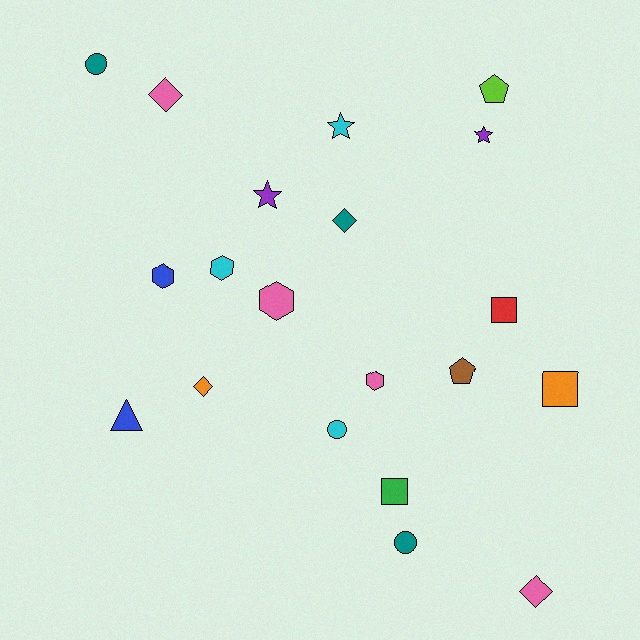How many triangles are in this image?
There is 1 triangle.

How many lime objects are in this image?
There is 1 lime object.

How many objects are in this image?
There are 20 objects.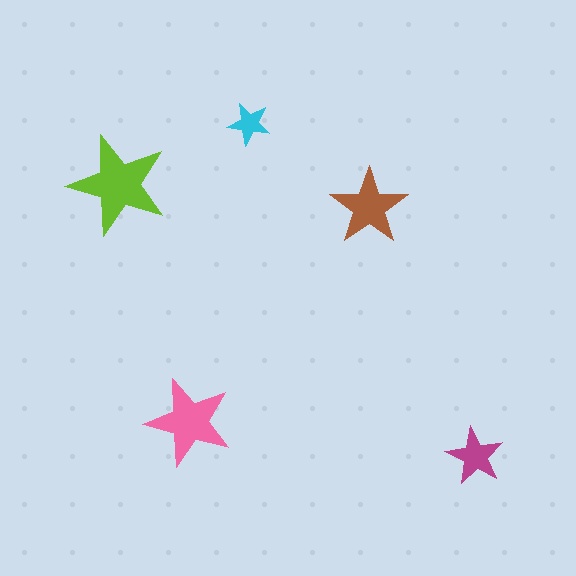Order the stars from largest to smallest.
the lime one, the pink one, the brown one, the magenta one, the cyan one.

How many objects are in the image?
There are 5 objects in the image.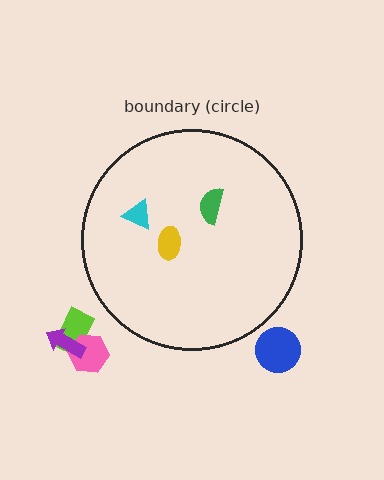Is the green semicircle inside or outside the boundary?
Inside.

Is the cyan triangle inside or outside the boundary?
Inside.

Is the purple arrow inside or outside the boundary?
Outside.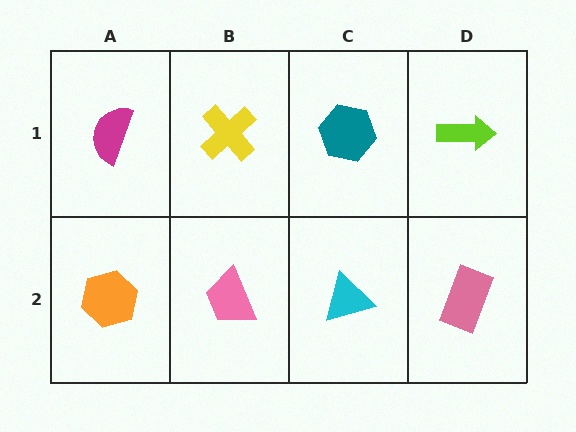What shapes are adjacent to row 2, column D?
A lime arrow (row 1, column D), a cyan triangle (row 2, column C).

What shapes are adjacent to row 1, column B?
A pink trapezoid (row 2, column B), a magenta semicircle (row 1, column A), a teal hexagon (row 1, column C).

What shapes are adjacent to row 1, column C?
A cyan triangle (row 2, column C), a yellow cross (row 1, column B), a lime arrow (row 1, column D).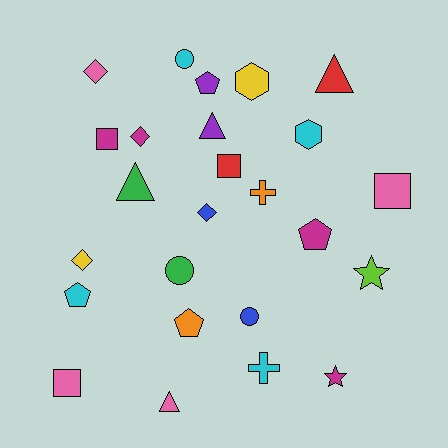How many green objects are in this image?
There are 2 green objects.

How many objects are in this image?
There are 25 objects.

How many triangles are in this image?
There are 4 triangles.